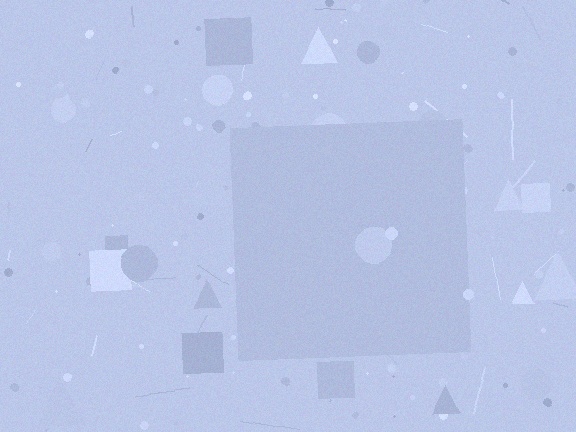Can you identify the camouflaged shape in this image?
The camouflaged shape is a square.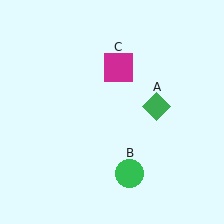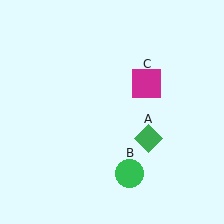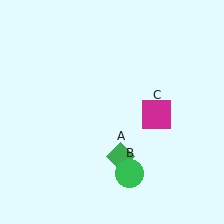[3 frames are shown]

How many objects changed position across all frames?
2 objects changed position: green diamond (object A), magenta square (object C).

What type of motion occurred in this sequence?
The green diamond (object A), magenta square (object C) rotated clockwise around the center of the scene.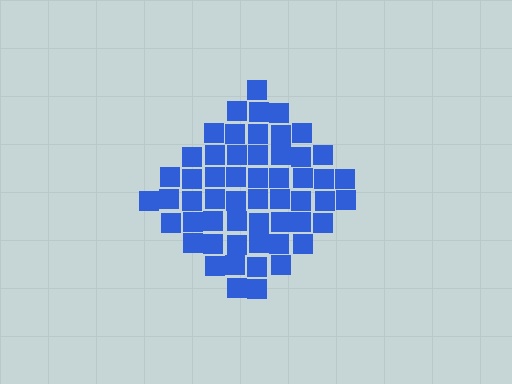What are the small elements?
The small elements are squares.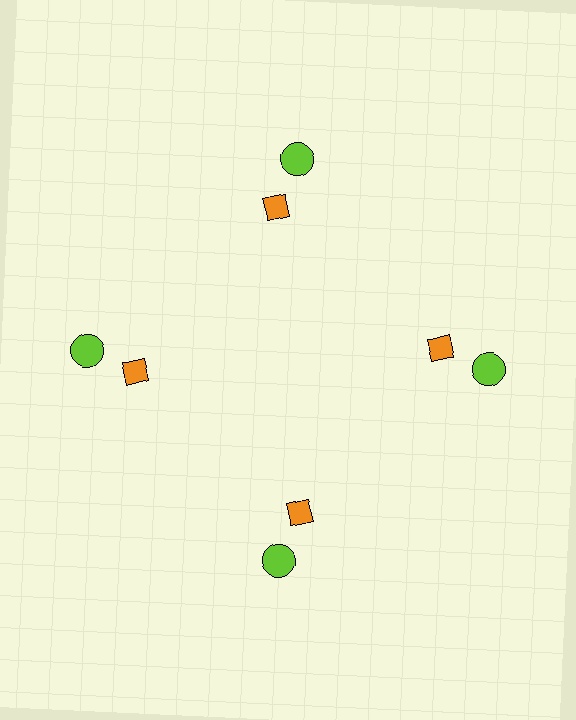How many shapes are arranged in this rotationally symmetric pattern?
There are 8 shapes, arranged in 4 groups of 2.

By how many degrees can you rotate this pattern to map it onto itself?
The pattern maps onto itself every 90 degrees of rotation.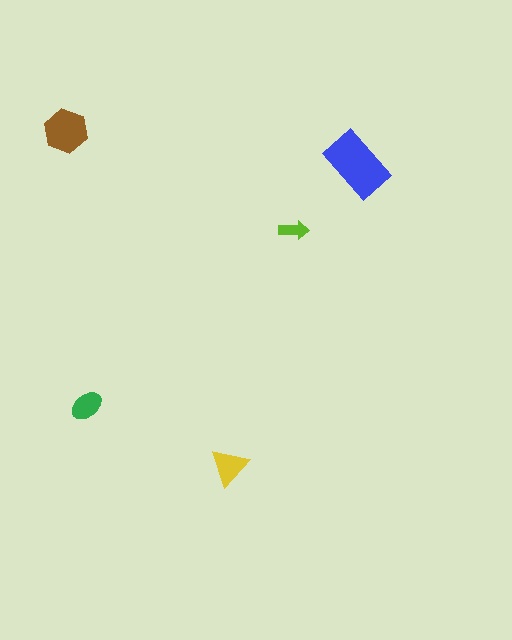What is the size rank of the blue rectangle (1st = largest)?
1st.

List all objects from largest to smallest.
The blue rectangle, the brown hexagon, the yellow triangle, the green ellipse, the lime arrow.